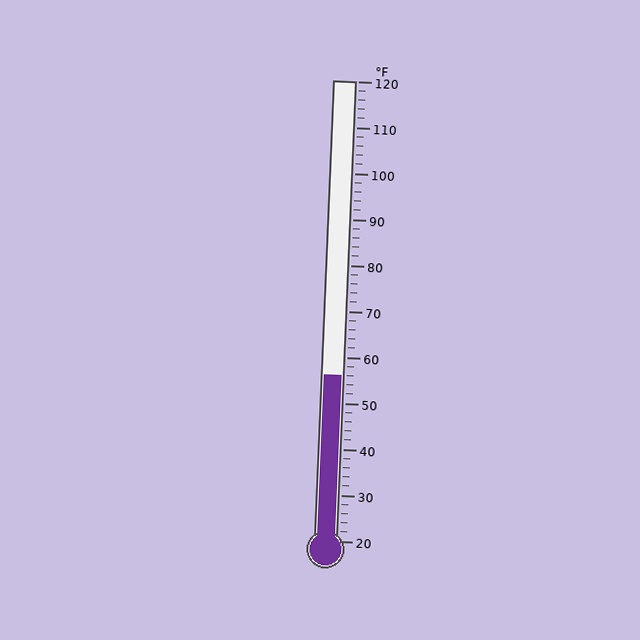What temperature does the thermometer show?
The thermometer shows approximately 56°F.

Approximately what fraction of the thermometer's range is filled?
The thermometer is filled to approximately 35% of its range.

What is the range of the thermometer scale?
The thermometer scale ranges from 20°F to 120°F.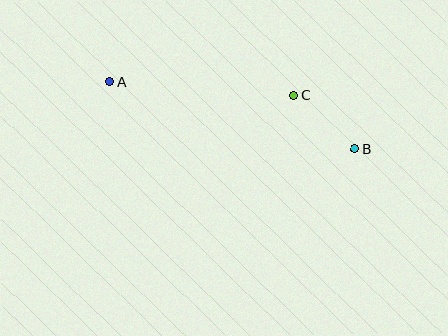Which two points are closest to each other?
Points B and C are closest to each other.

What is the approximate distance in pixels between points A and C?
The distance between A and C is approximately 185 pixels.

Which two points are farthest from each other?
Points A and B are farthest from each other.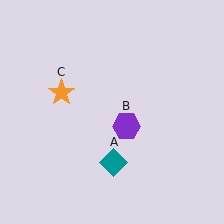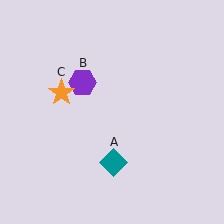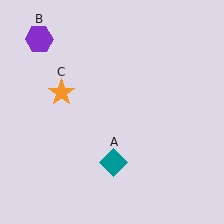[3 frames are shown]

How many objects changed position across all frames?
1 object changed position: purple hexagon (object B).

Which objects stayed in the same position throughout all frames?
Teal diamond (object A) and orange star (object C) remained stationary.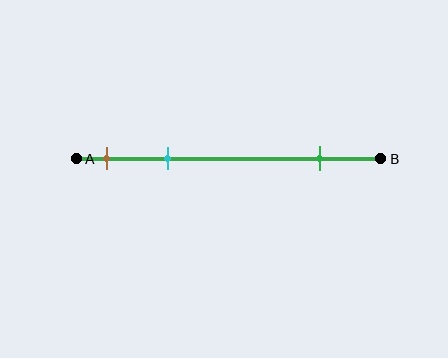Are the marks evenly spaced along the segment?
No, the marks are not evenly spaced.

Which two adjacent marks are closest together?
The brown and cyan marks are the closest adjacent pair.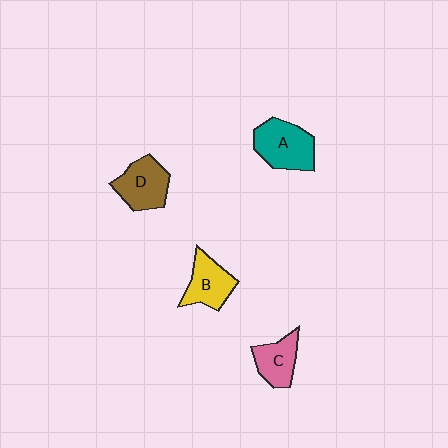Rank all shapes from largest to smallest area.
From largest to smallest: A (teal), D (brown), B (yellow), C (pink).